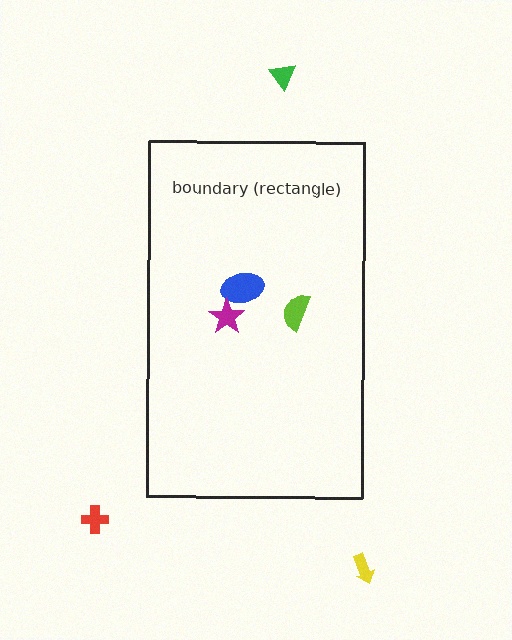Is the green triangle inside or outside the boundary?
Outside.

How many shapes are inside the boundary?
3 inside, 3 outside.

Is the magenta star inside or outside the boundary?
Inside.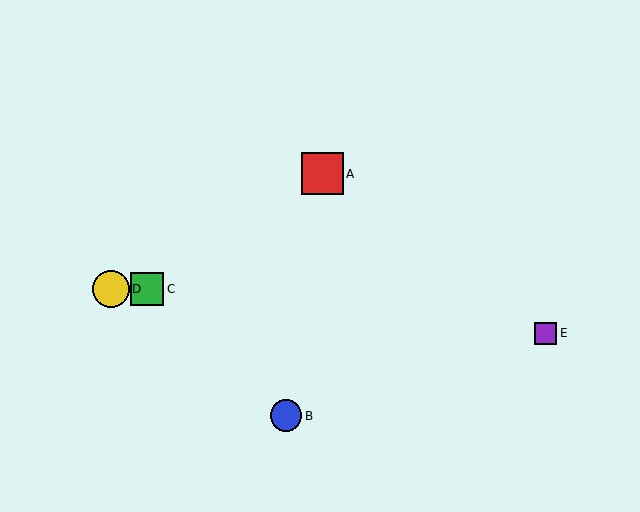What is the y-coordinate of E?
Object E is at y≈333.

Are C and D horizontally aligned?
Yes, both are at y≈289.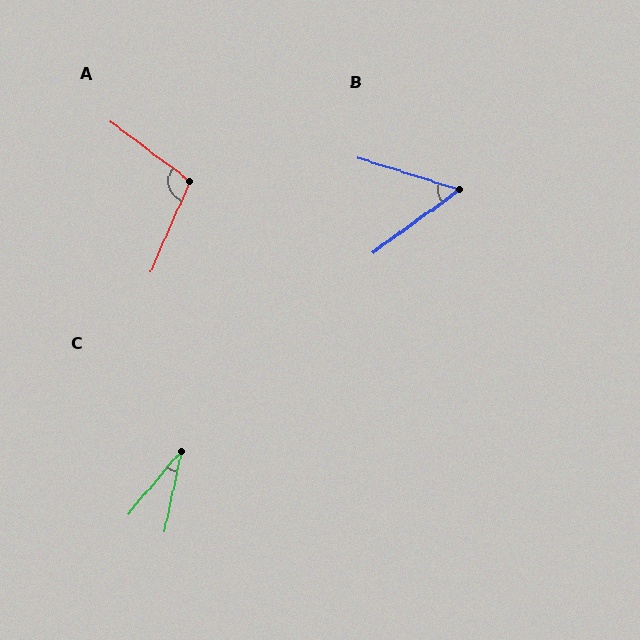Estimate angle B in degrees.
Approximately 53 degrees.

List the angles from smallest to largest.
C (28°), B (53°), A (103°).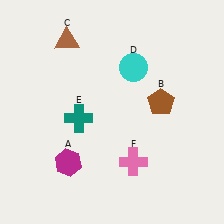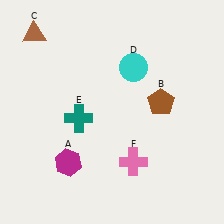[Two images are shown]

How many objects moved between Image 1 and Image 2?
1 object moved between the two images.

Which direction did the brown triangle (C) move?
The brown triangle (C) moved left.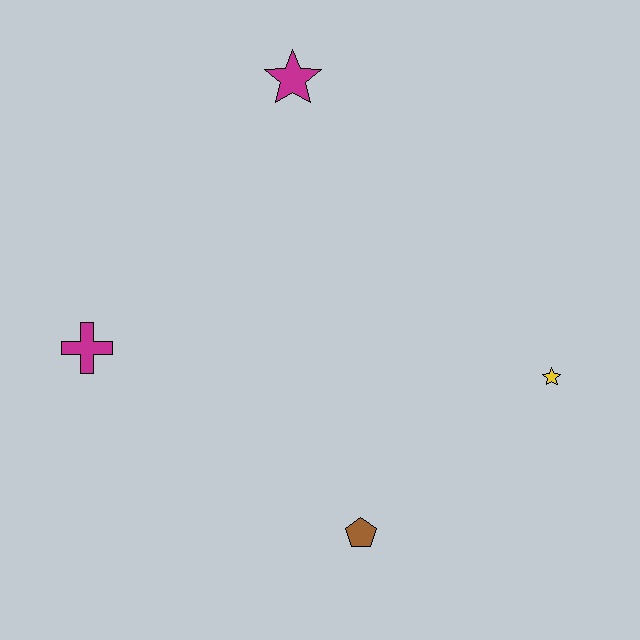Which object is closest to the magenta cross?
The brown pentagon is closest to the magenta cross.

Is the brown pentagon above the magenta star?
No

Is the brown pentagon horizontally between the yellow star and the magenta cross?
Yes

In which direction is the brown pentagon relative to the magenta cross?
The brown pentagon is to the right of the magenta cross.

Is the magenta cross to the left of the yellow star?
Yes